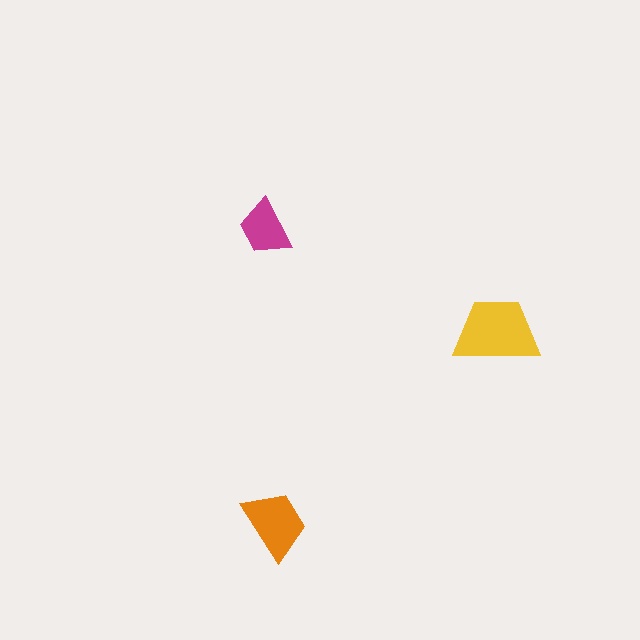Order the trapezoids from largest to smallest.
the yellow one, the orange one, the magenta one.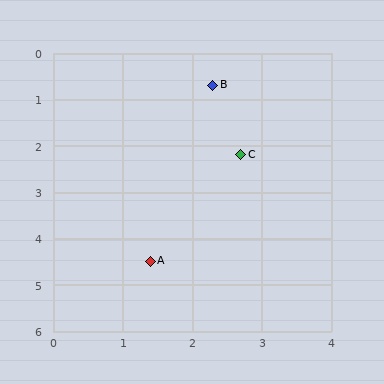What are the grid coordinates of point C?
Point C is at approximately (2.7, 2.2).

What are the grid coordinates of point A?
Point A is at approximately (1.4, 4.5).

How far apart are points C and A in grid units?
Points C and A are about 2.6 grid units apart.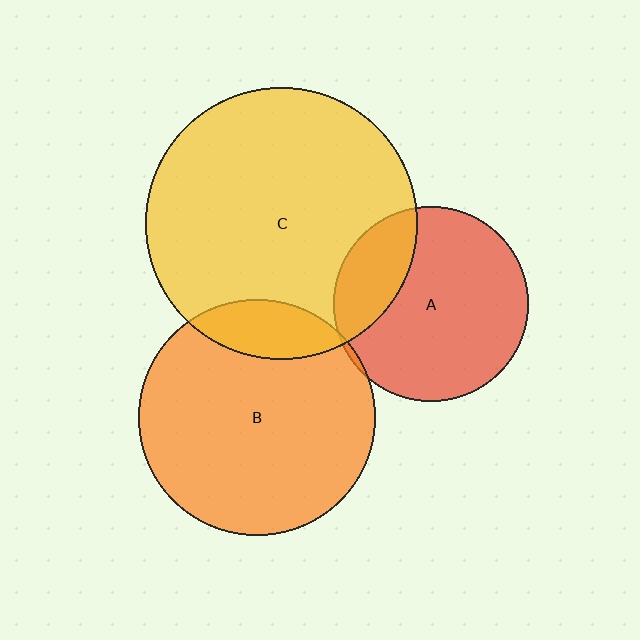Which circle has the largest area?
Circle C (yellow).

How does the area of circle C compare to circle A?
Approximately 2.0 times.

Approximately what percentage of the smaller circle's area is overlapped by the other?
Approximately 15%.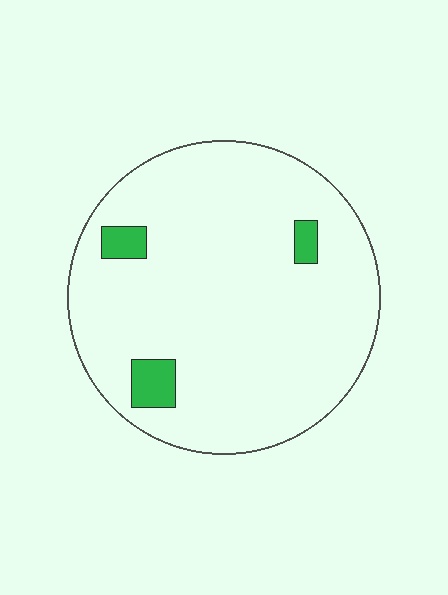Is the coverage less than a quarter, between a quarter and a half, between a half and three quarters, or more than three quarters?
Less than a quarter.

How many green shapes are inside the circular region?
3.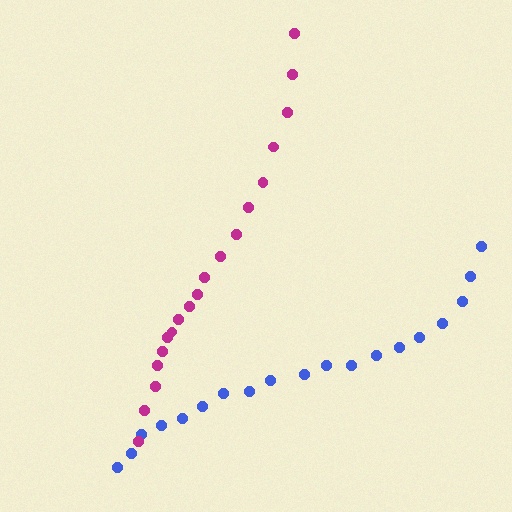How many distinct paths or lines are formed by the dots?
There are 2 distinct paths.